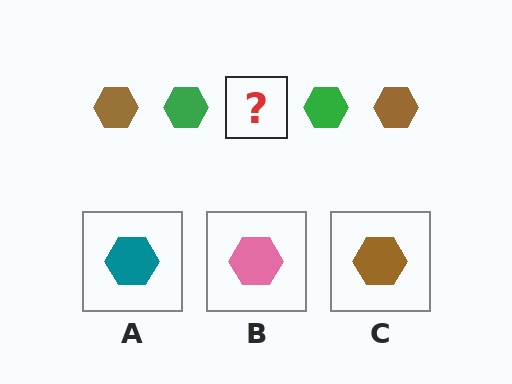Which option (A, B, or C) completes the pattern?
C.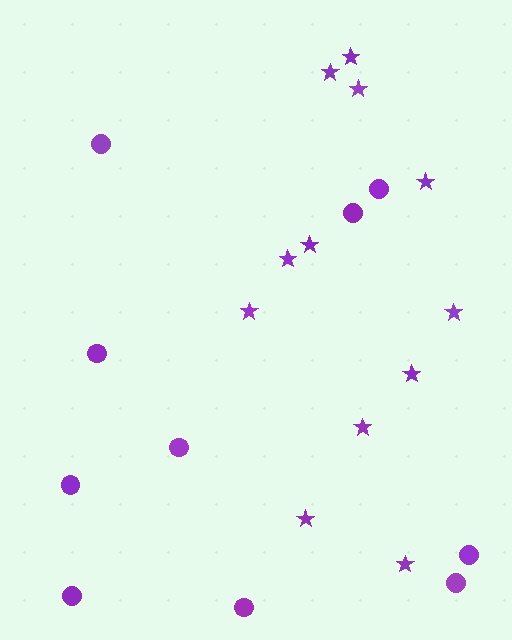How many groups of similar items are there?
There are 2 groups: one group of circles (10) and one group of stars (12).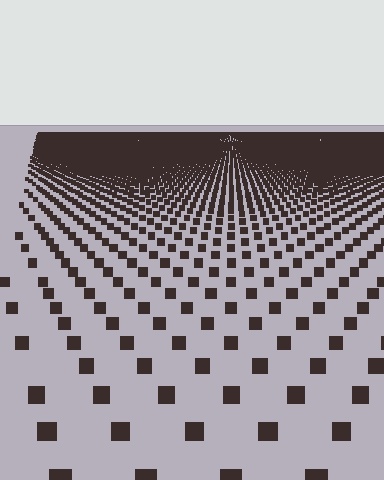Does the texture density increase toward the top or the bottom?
Density increases toward the top.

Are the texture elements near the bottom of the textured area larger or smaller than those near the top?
Larger. Near the bottom, elements are closer to the viewer and appear at a bigger on-screen size.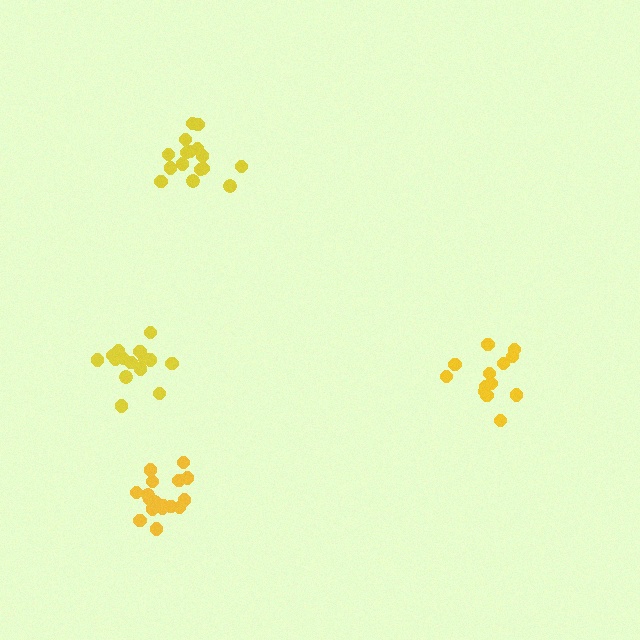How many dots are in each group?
Group 1: 17 dots, Group 2: 15 dots, Group 3: 13 dots, Group 4: 16 dots (61 total).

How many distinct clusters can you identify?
There are 4 distinct clusters.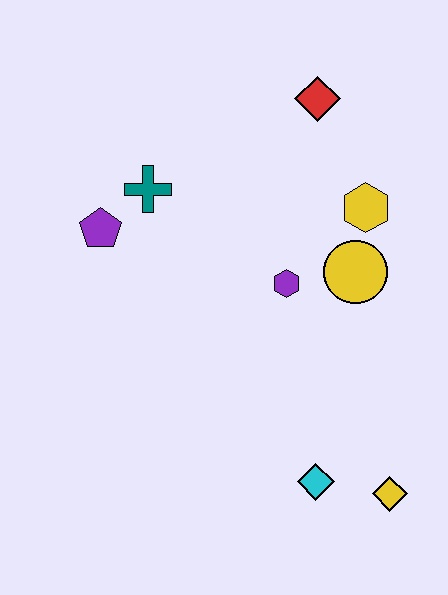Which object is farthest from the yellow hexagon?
The yellow diamond is farthest from the yellow hexagon.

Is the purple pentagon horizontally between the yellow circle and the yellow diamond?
No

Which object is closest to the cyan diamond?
The yellow diamond is closest to the cyan diamond.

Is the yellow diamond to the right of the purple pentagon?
Yes